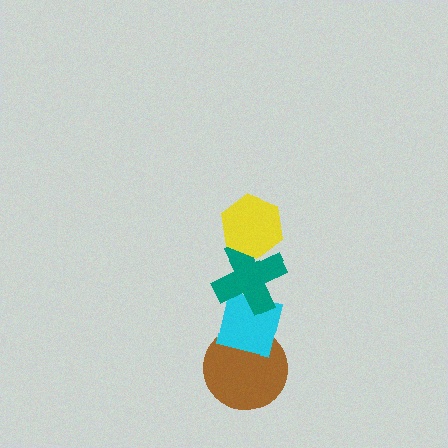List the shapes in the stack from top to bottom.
From top to bottom: the yellow hexagon, the teal cross, the cyan square, the brown circle.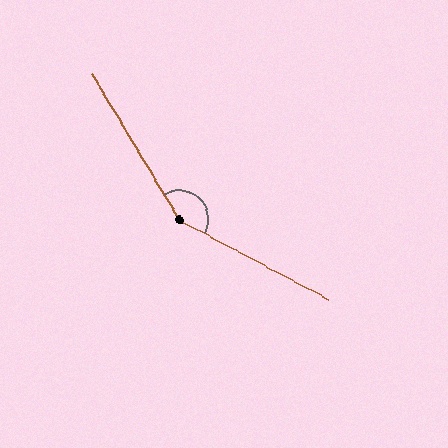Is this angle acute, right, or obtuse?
It is obtuse.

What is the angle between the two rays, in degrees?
Approximately 149 degrees.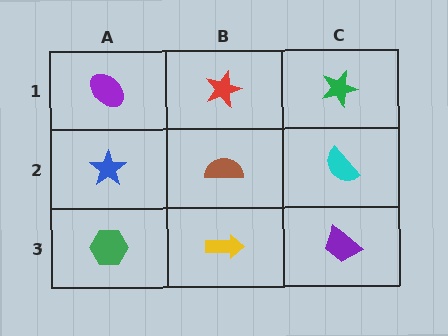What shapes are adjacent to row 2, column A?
A purple ellipse (row 1, column A), a green hexagon (row 3, column A), a brown semicircle (row 2, column B).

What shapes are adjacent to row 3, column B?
A brown semicircle (row 2, column B), a green hexagon (row 3, column A), a purple trapezoid (row 3, column C).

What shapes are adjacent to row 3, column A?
A blue star (row 2, column A), a yellow arrow (row 3, column B).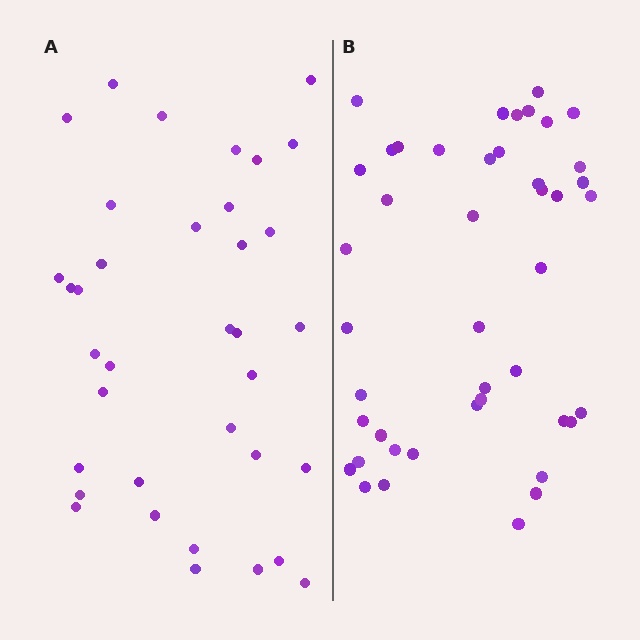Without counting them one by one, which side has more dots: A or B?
Region B (the right region) has more dots.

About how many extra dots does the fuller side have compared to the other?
Region B has roughly 8 or so more dots than region A.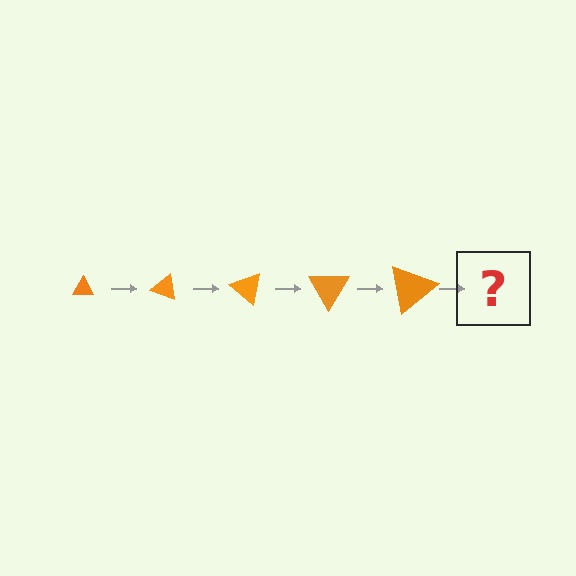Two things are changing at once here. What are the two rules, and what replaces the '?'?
The two rules are that the triangle grows larger each step and it rotates 20 degrees each step. The '?' should be a triangle, larger than the previous one and rotated 100 degrees from the start.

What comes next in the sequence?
The next element should be a triangle, larger than the previous one and rotated 100 degrees from the start.